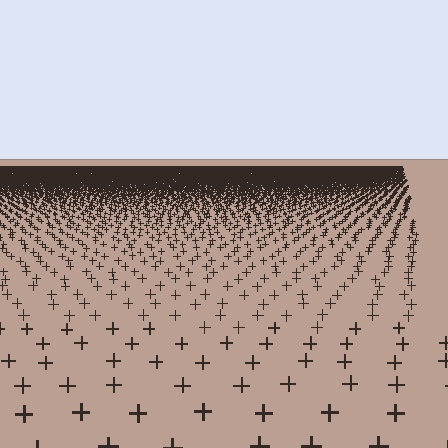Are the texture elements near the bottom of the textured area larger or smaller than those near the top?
Larger. Near the bottom, elements are closer to the viewer and appear at a bigger on-screen size.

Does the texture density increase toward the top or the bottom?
Density increases toward the top.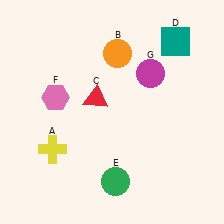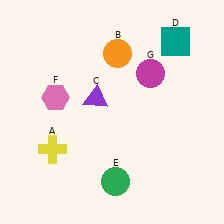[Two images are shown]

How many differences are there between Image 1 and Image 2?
There is 1 difference between the two images.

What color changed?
The triangle (C) changed from red in Image 1 to purple in Image 2.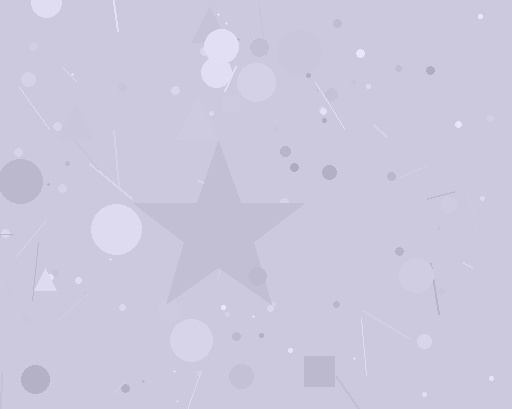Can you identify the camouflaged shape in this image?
The camouflaged shape is a star.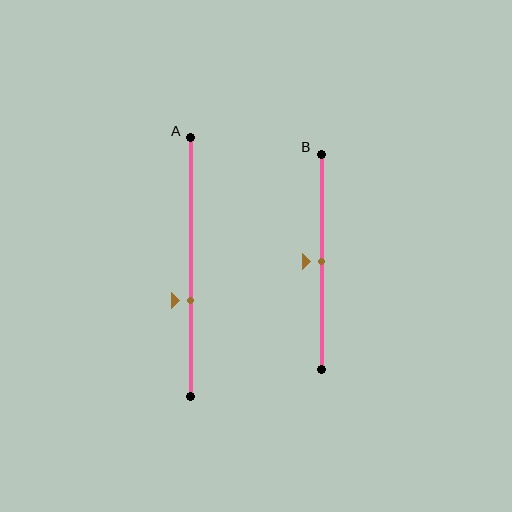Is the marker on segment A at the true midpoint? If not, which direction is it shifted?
No, the marker on segment A is shifted downward by about 13% of the segment length.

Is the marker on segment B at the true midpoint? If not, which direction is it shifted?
Yes, the marker on segment B is at the true midpoint.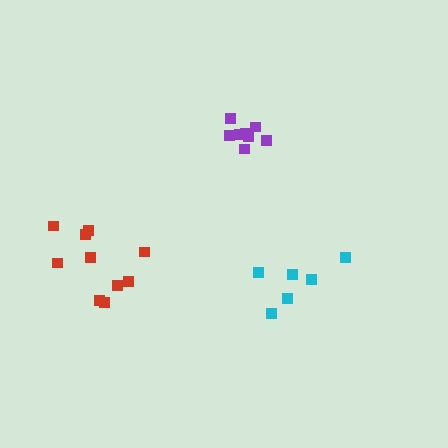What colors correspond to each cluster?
The clusters are colored: red, purple, cyan.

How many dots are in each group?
Group 1: 10 dots, Group 2: 8 dots, Group 3: 6 dots (24 total).